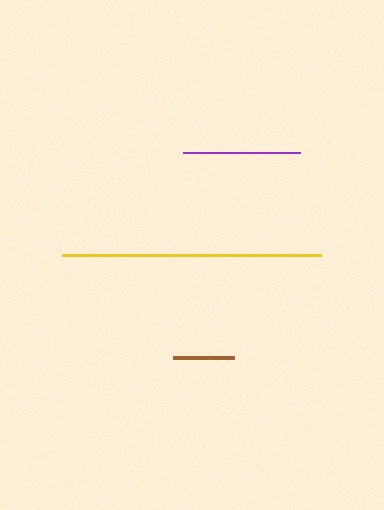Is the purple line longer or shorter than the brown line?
The purple line is longer than the brown line.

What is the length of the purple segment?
The purple segment is approximately 116 pixels long.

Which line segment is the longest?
The yellow line is the longest at approximately 259 pixels.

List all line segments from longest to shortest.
From longest to shortest: yellow, purple, brown.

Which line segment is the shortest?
The brown line is the shortest at approximately 61 pixels.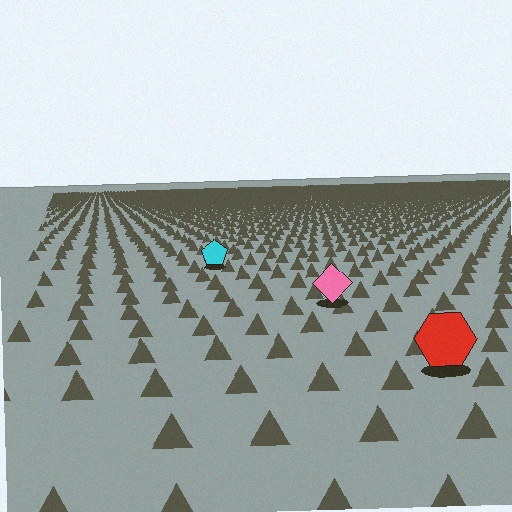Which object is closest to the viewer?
The red hexagon is closest. The texture marks near it are larger and more spread out.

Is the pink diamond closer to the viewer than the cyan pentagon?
Yes. The pink diamond is closer — you can tell from the texture gradient: the ground texture is coarser near it.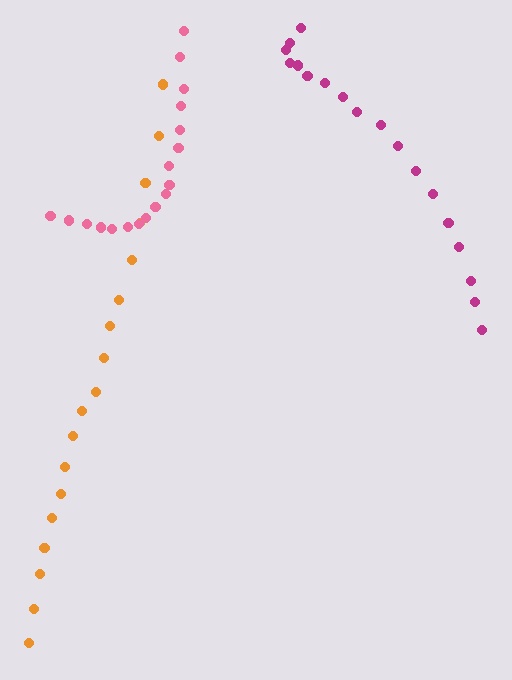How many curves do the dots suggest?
There are 3 distinct paths.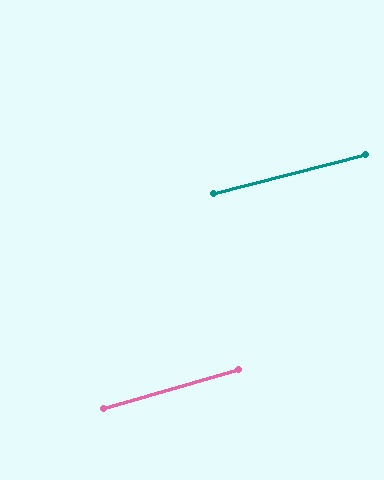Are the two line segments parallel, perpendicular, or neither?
Parallel — their directions differ by only 1.9°.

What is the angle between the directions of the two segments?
Approximately 2 degrees.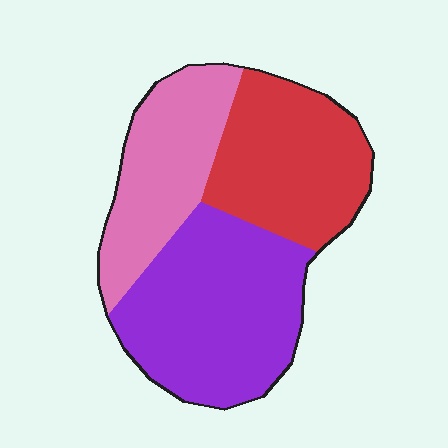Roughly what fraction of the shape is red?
Red covers about 30% of the shape.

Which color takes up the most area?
Purple, at roughly 40%.